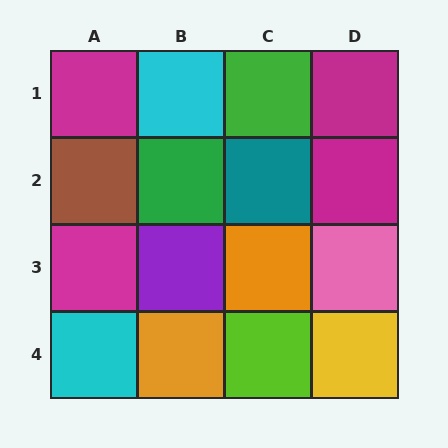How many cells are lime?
1 cell is lime.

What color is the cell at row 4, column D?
Yellow.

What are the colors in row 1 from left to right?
Magenta, cyan, green, magenta.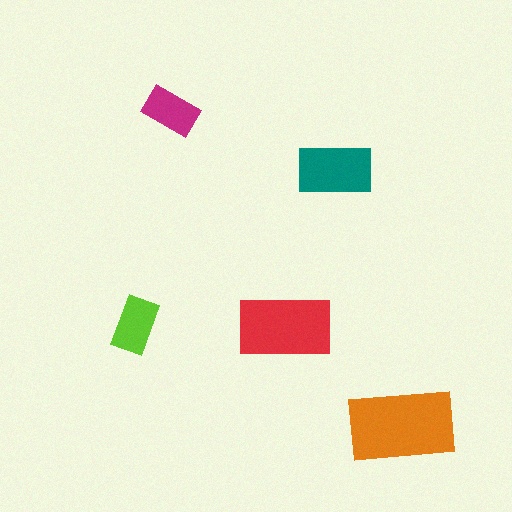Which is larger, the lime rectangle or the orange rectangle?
The orange one.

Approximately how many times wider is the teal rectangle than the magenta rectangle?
About 1.5 times wider.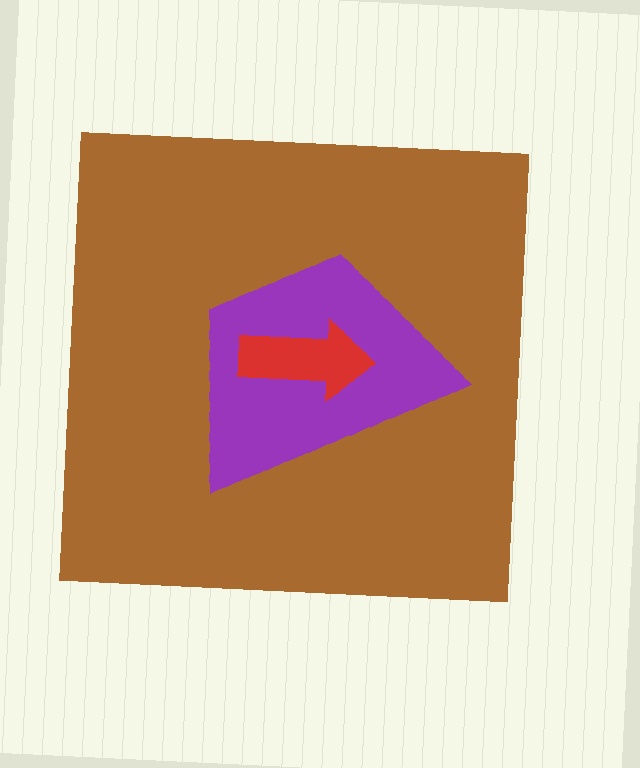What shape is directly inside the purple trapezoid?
The red arrow.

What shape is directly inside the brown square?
The purple trapezoid.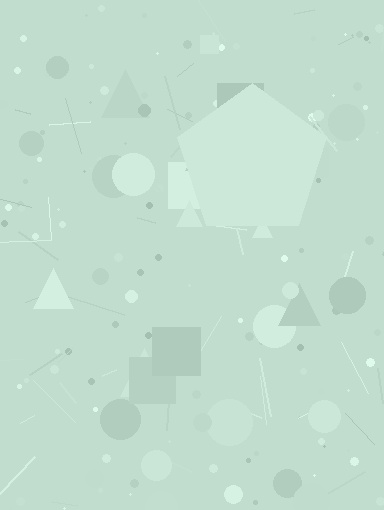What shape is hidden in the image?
A pentagon is hidden in the image.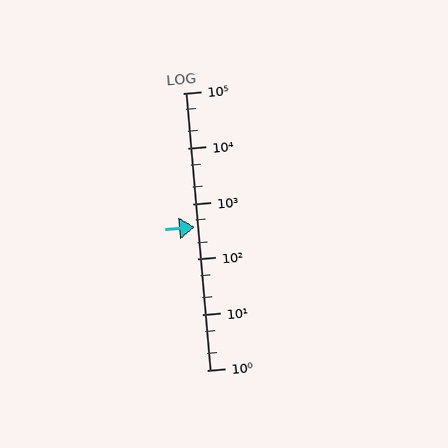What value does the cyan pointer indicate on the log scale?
The pointer indicates approximately 380.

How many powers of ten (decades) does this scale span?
The scale spans 5 decades, from 1 to 100000.